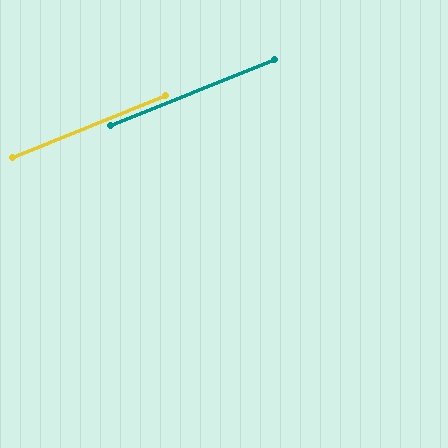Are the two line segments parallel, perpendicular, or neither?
Parallel — their directions differ by only 0.2°.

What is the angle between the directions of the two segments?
Approximately 0 degrees.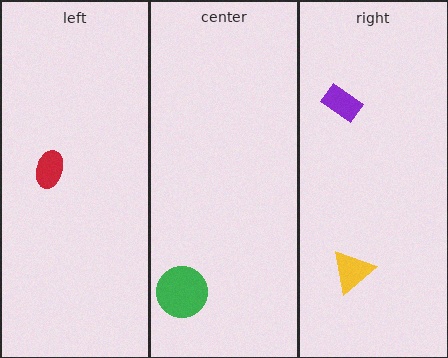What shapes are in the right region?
The yellow triangle, the purple rectangle.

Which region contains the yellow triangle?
The right region.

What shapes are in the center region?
The green circle.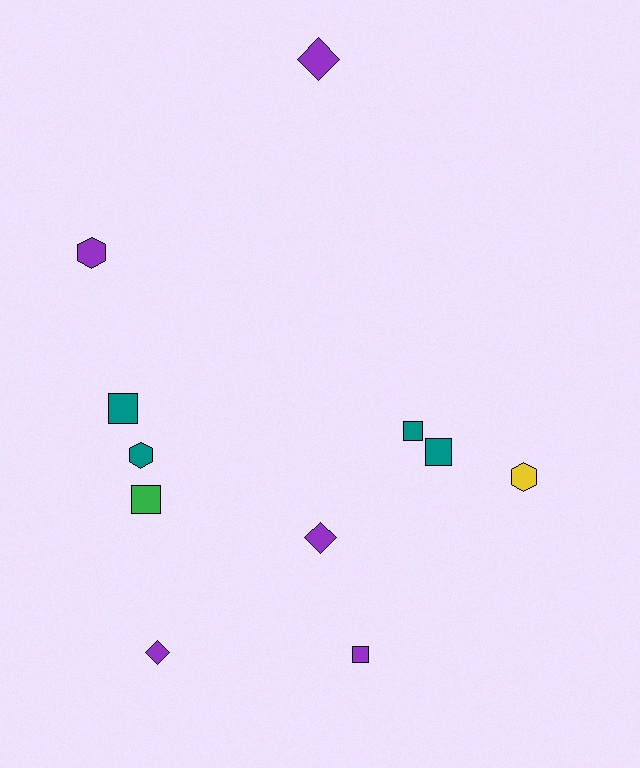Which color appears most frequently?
Purple, with 5 objects.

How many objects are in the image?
There are 11 objects.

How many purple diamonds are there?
There are 3 purple diamonds.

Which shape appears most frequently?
Square, with 5 objects.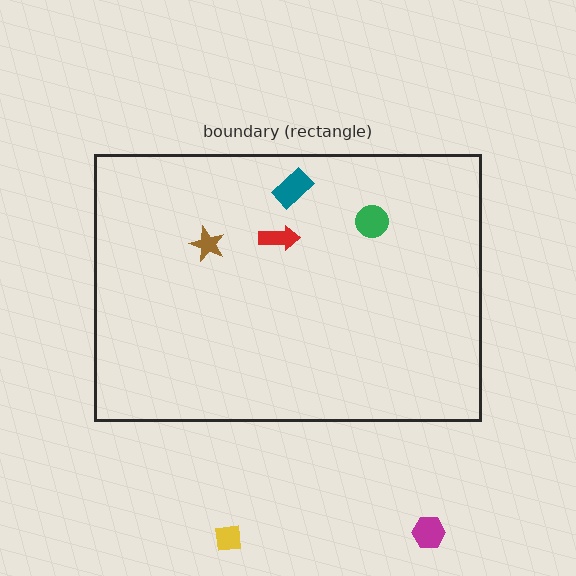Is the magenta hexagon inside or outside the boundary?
Outside.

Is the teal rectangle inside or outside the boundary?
Inside.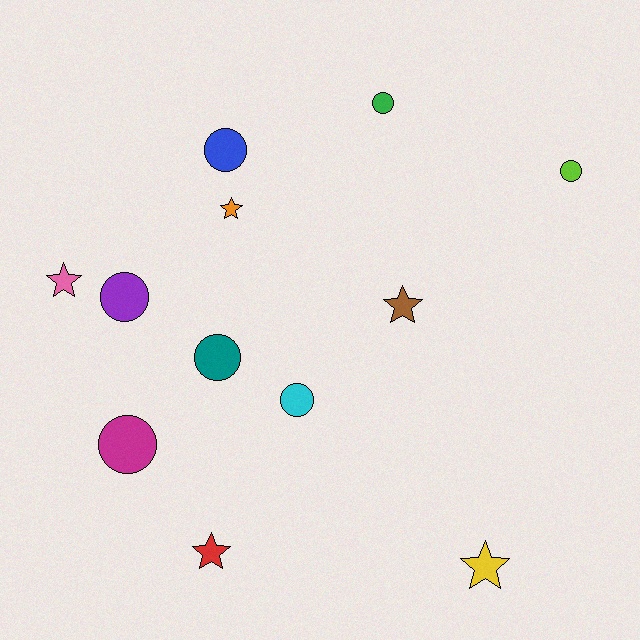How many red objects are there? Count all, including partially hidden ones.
There is 1 red object.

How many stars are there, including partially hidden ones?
There are 5 stars.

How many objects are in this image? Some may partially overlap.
There are 12 objects.